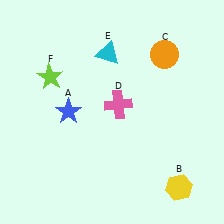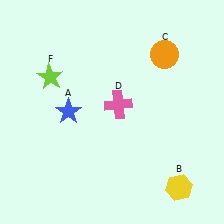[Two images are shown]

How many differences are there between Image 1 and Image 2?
There is 1 difference between the two images.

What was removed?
The cyan triangle (E) was removed in Image 2.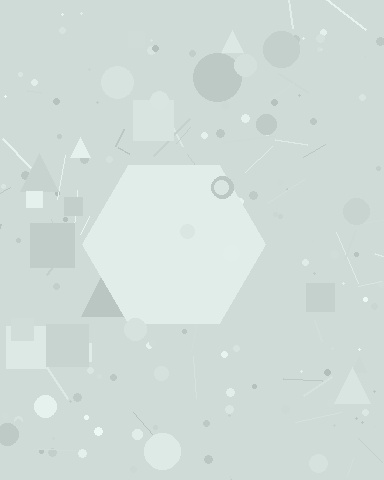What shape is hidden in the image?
A hexagon is hidden in the image.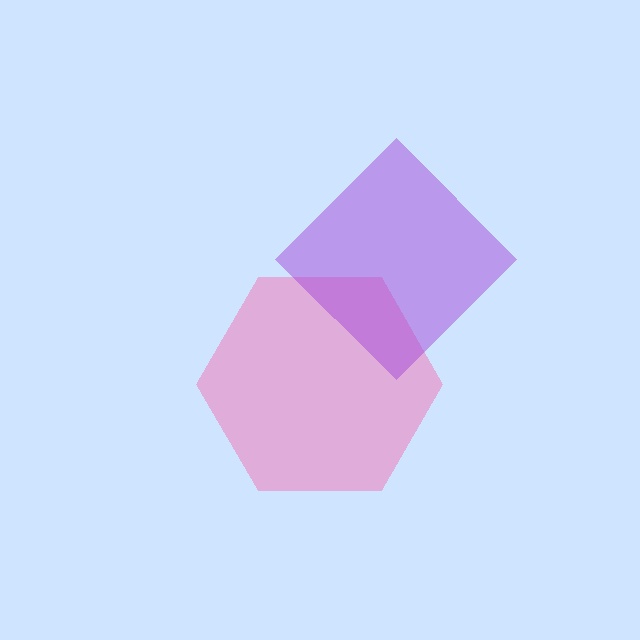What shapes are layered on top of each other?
The layered shapes are: a pink hexagon, a purple diamond.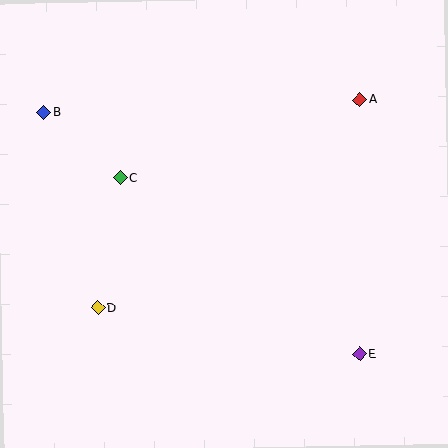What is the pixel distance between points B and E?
The distance between B and E is 398 pixels.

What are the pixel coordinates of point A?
Point A is at (359, 100).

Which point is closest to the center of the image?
Point C at (120, 178) is closest to the center.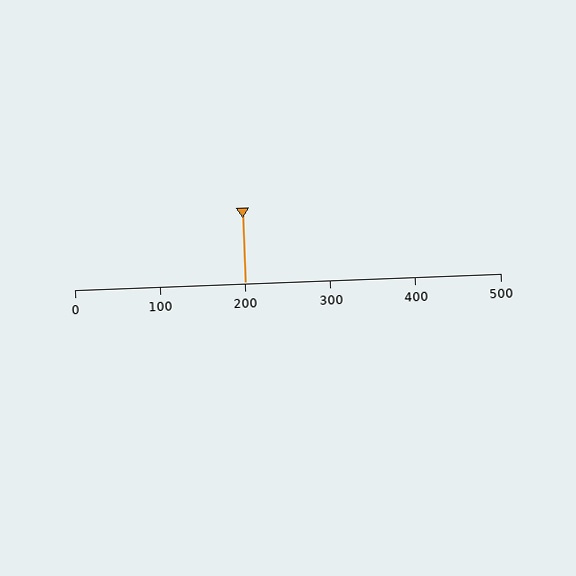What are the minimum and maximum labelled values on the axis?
The axis runs from 0 to 500.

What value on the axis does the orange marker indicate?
The marker indicates approximately 200.